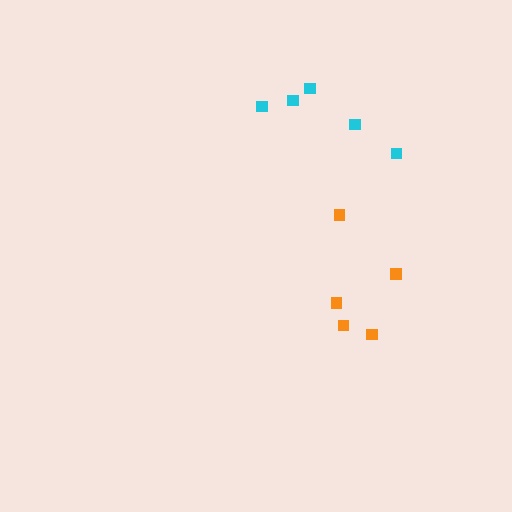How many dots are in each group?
Group 1: 5 dots, Group 2: 5 dots (10 total).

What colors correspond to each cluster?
The clusters are colored: orange, cyan.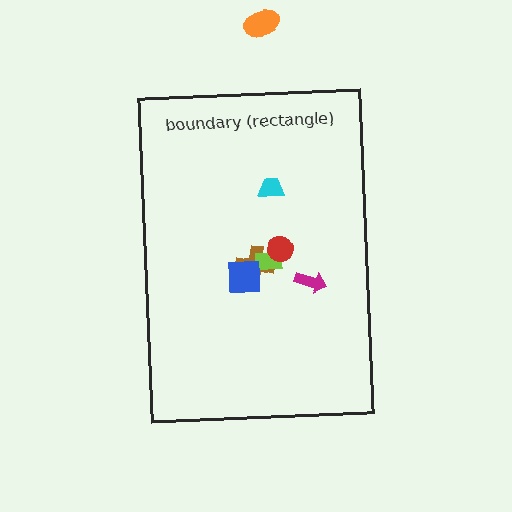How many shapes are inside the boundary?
6 inside, 1 outside.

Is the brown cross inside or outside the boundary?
Inside.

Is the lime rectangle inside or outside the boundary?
Inside.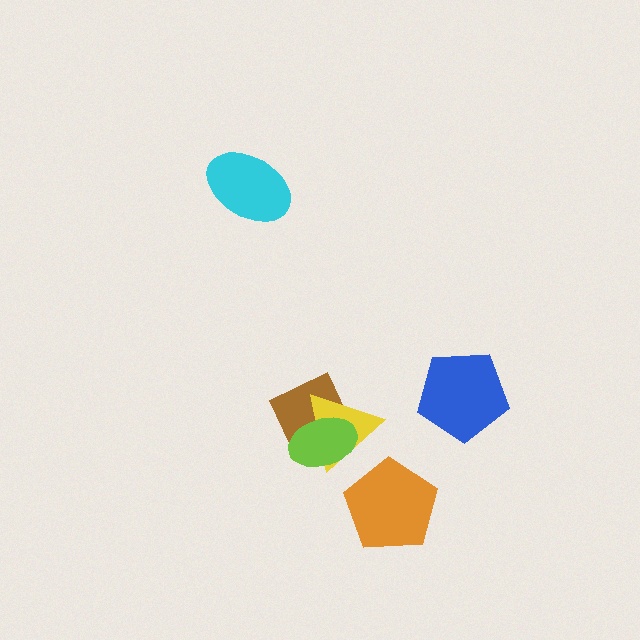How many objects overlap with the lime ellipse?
2 objects overlap with the lime ellipse.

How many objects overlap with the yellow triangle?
2 objects overlap with the yellow triangle.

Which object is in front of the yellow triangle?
The lime ellipse is in front of the yellow triangle.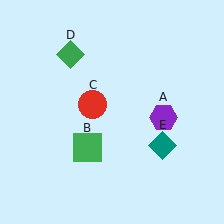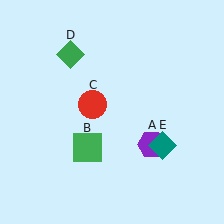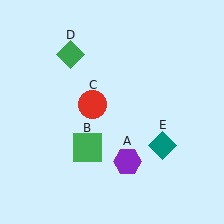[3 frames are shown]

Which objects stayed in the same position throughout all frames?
Green square (object B) and red circle (object C) and green diamond (object D) and teal diamond (object E) remained stationary.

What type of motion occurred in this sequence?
The purple hexagon (object A) rotated clockwise around the center of the scene.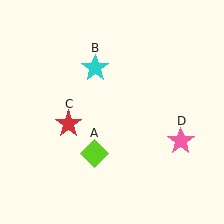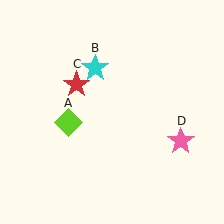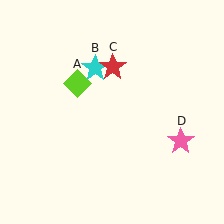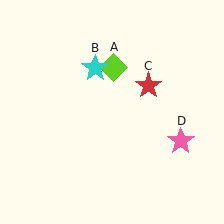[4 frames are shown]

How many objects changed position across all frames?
2 objects changed position: lime diamond (object A), red star (object C).